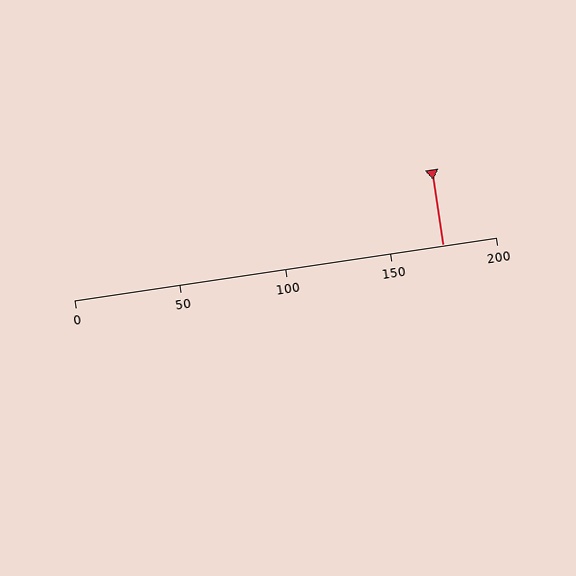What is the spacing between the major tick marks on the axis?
The major ticks are spaced 50 apart.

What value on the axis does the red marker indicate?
The marker indicates approximately 175.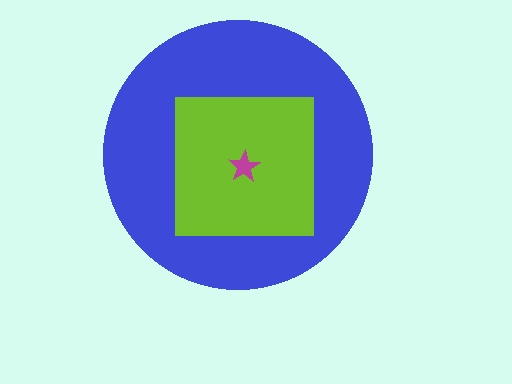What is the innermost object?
The magenta star.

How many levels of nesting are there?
3.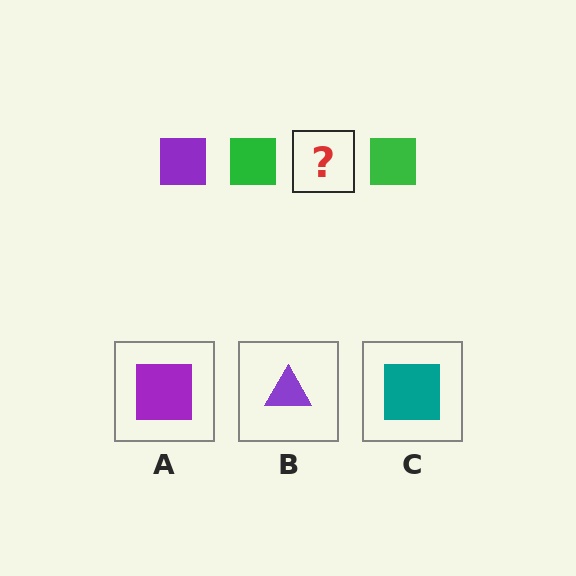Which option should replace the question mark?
Option A.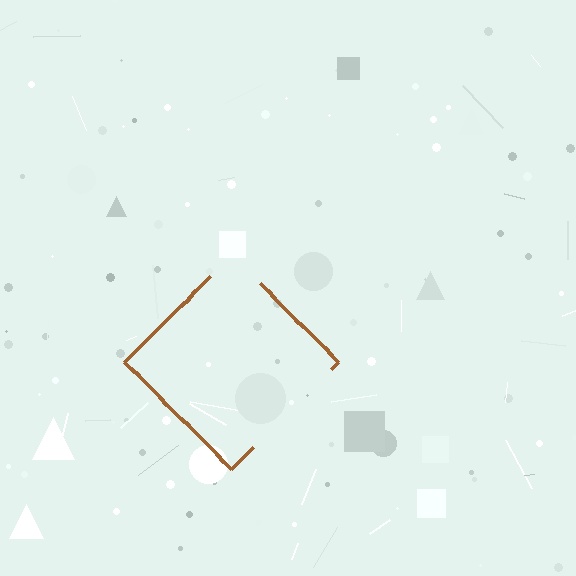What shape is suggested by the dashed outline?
The dashed outline suggests a diamond.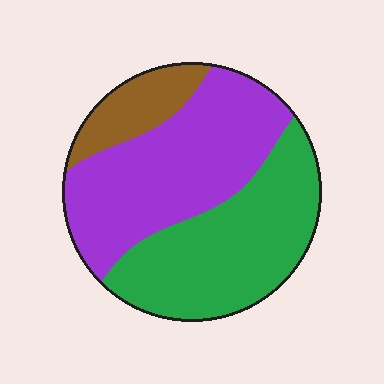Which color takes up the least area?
Brown, at roughly 15%.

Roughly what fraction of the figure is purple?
Purple covers about 45% of the figure.